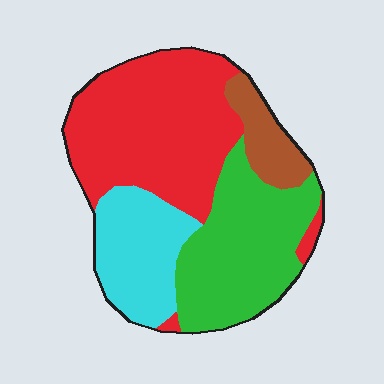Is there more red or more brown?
Red.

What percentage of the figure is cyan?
Cyan covers around 20% of the figure.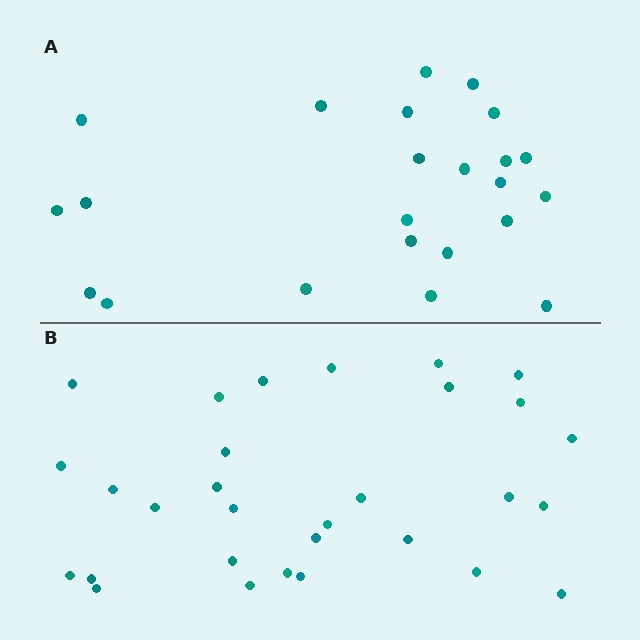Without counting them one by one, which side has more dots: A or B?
Region B (the bottom region) has more dots.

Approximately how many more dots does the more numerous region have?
Region B has roughly 8 or so more dots than region A.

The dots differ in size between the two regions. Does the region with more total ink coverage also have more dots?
No. Region A has more total ink coverage because its dots are larger, but region B actually contains more individual dots. Total area can be misleading — the number of items is what matters here.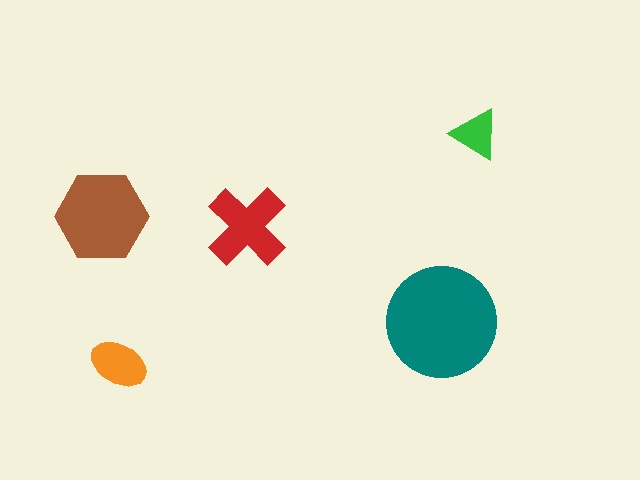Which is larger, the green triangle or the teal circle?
The teal circle.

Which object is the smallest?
The green triangle.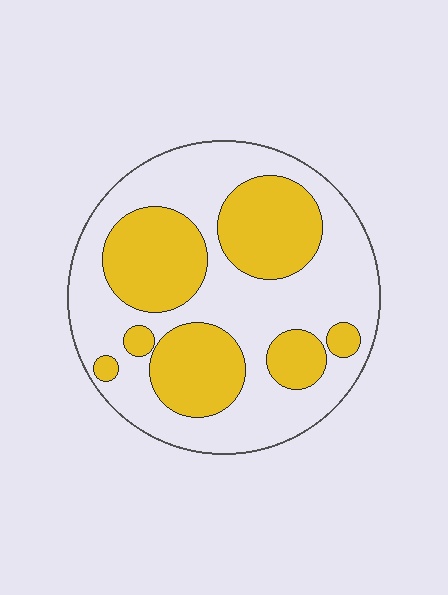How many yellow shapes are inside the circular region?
7.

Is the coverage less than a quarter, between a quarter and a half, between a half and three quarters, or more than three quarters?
Between a quarter and a half.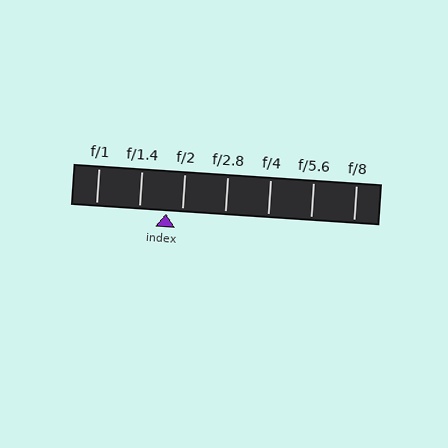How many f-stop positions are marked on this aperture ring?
There are 7 f-stop positions marked.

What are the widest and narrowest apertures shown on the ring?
The widest aperture shown is f/1 and the narrowest is f/8.